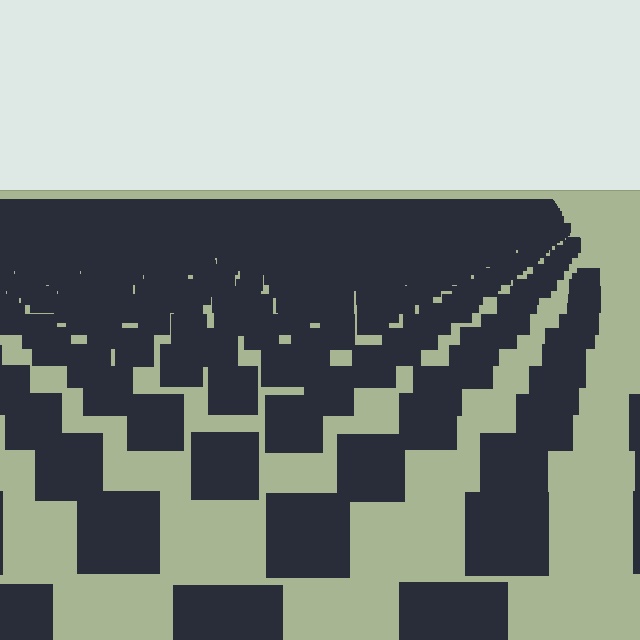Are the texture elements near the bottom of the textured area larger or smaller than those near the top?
Larger. Near the bottom, elements are closer to the viewer and appear at a bigger on-screen size.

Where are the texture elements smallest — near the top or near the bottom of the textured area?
Near the top.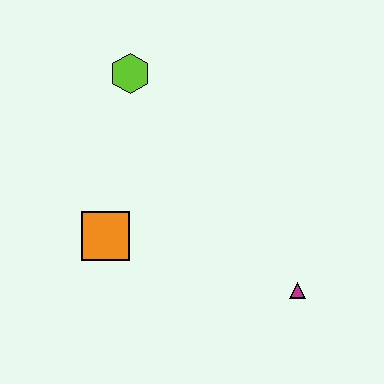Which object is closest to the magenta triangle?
The orange square is closest to the magenta triangle.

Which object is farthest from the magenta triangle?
The lime hexagon is farthest from the magenta triangle.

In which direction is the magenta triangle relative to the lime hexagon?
The magenta triangle is below the lime hexagon.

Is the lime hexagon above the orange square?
Yes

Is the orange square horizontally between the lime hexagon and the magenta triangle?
No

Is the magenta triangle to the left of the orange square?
No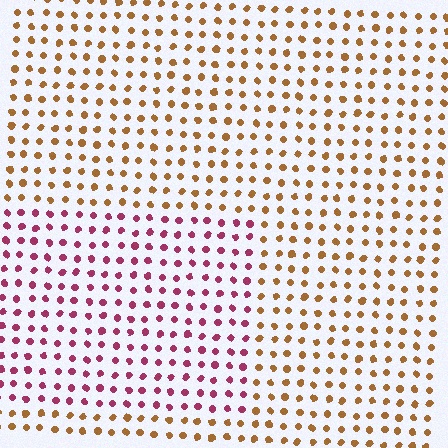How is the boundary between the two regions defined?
The boundary is defined purely by a slight shift in hue (about 58 degrees). Spacing, size, and orientation are identical on both sides.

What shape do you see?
I see a rectangle.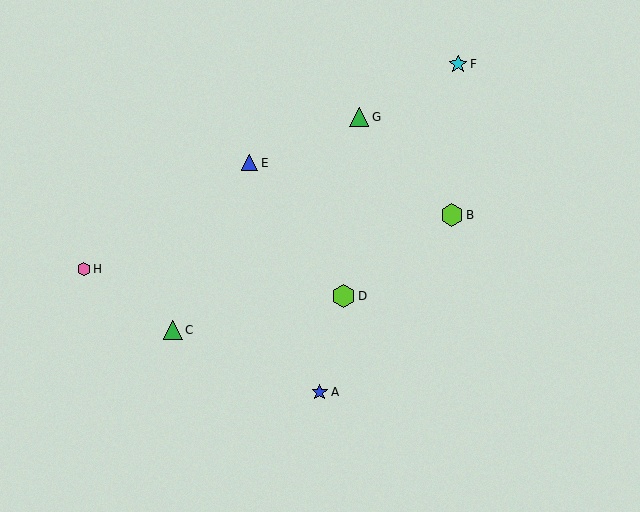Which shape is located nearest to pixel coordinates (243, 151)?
The blue triangle (labeled E) at (250, 163) is nearest to that location.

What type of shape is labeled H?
Shape H is a pink hexagon.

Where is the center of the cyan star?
The center of the cyan star is at (458, 64).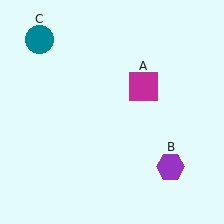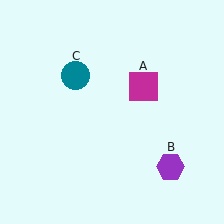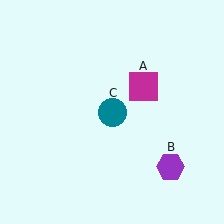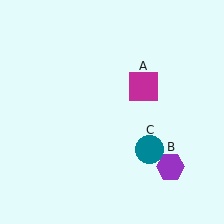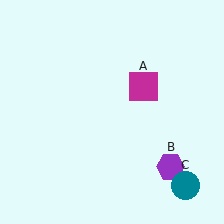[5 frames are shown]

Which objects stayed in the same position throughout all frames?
Magenta square (object A) and purple hexagon (object B) remained stationary.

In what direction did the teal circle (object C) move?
The teal circle (object C) moved down and to the right.